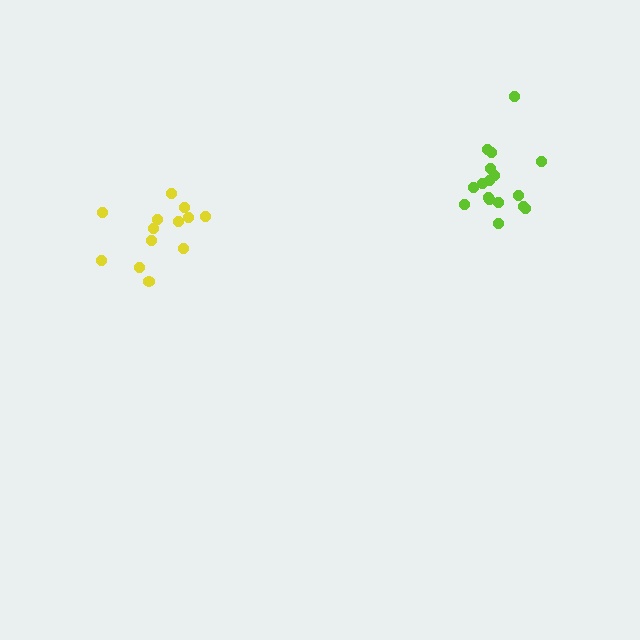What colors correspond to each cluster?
The clusters are colored: lime, yellow.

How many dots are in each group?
Group 1: 17 dots, Group 2: 13 dots (30 total).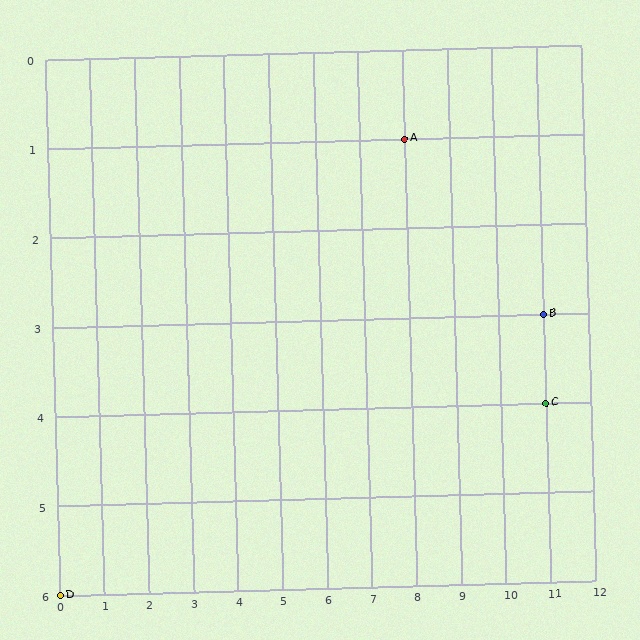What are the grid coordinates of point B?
Point B is at grid coordinates (11, 3).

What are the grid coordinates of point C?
Point C is at grid coordinates (11, 4).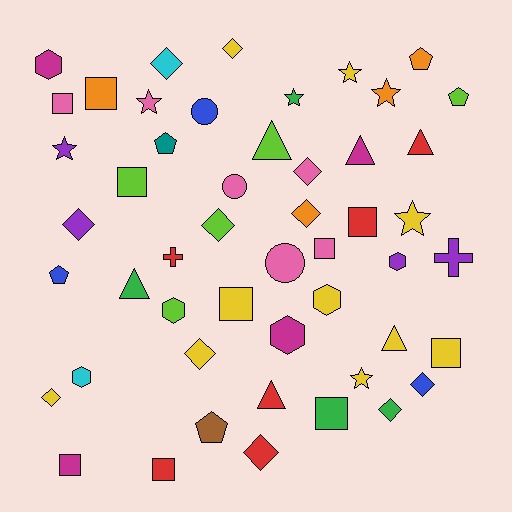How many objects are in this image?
There are 50 objects.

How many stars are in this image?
There are 7 stars.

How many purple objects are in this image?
There are 4 purple objects.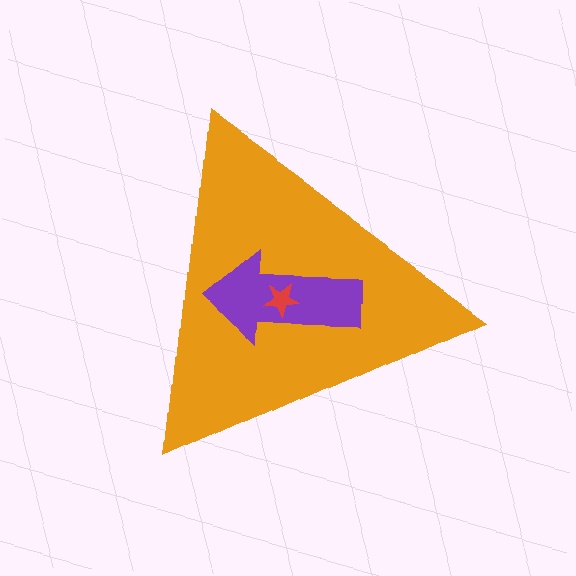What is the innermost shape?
The red star.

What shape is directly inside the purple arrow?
The red star.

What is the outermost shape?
The orange triangle.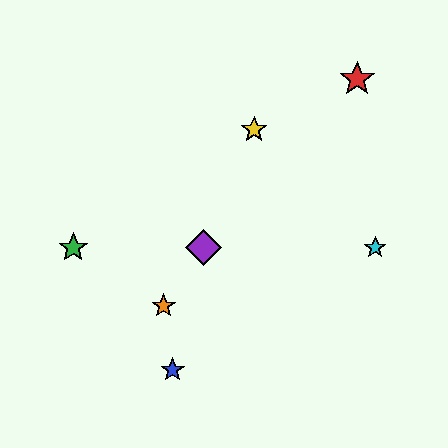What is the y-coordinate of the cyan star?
The cyan star is at y≈248.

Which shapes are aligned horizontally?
The green star, the purple diamond, the cyan star are aligned horizontally.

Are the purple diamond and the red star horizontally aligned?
No, the purple diamond is at y≈248 and the red star is at y≈79.